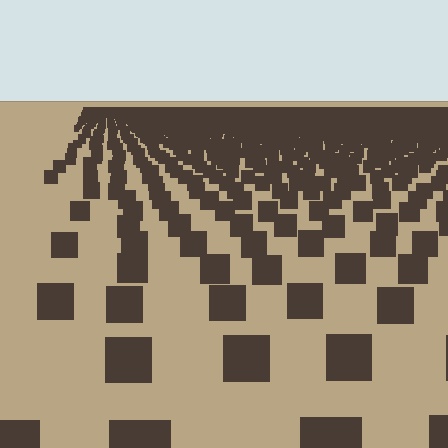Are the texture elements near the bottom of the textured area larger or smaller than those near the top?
Larger. Near the bottom, elements are closer to the viewer and appear at a bigger on-screen size.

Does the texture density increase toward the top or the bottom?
Density increases toward the top.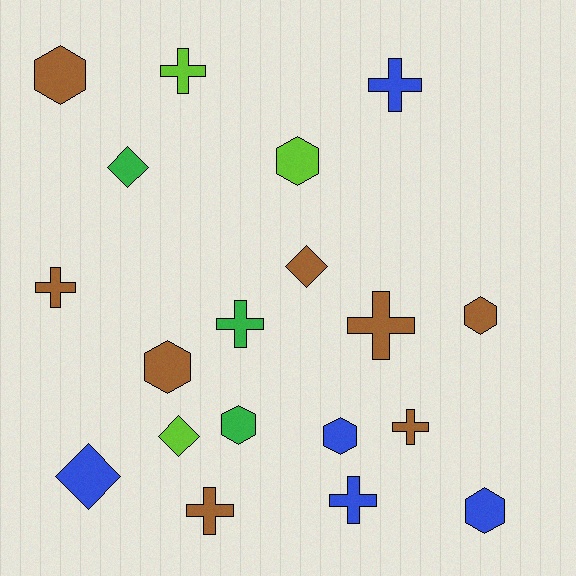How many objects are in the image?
There are 19 objects.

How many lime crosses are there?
There is 1 lime cross.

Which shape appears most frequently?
Cross, with 8 objects.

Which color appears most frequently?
Brown, with 8 objects.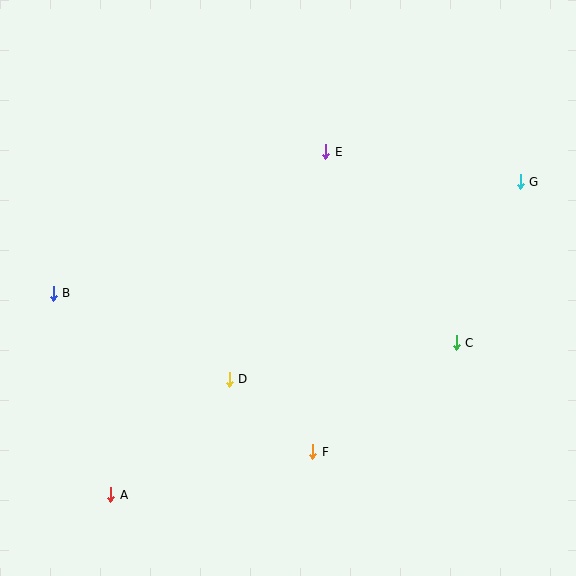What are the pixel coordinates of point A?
Point A is at (111, 495).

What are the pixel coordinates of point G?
Point G is at (520, 182).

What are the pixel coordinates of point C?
Point C is at (456, 343).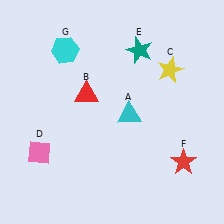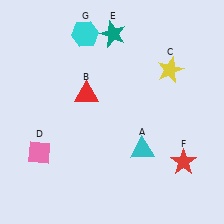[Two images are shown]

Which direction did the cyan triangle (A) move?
The cyan triangle (A) moved down.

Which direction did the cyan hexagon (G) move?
The cyan hexagon (G) moved right.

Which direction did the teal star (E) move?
The teal star (E) moved left.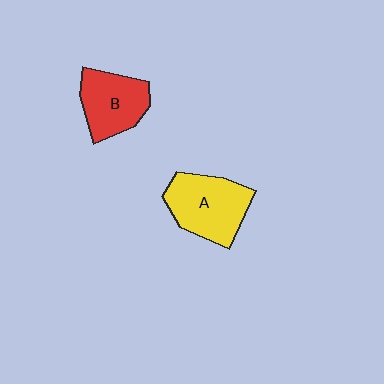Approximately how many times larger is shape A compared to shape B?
Approximately 1.2 times.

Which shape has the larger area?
Shape A (yellow).